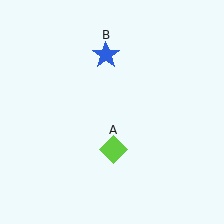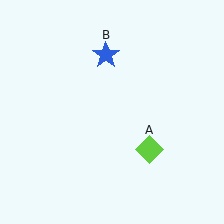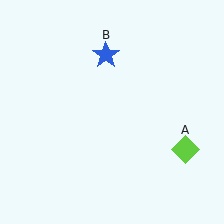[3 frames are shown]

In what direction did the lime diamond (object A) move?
The lime diamond (object A) moved right.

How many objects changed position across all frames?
1 object changed position: lime diamond (object A).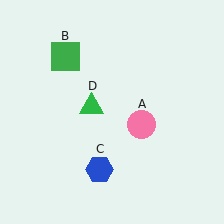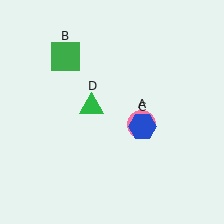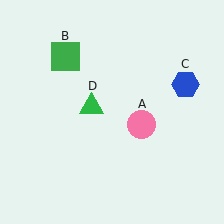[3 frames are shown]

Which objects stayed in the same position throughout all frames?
Pink circle (object A) and green square (object B) and green triangle (object D) remained stationary.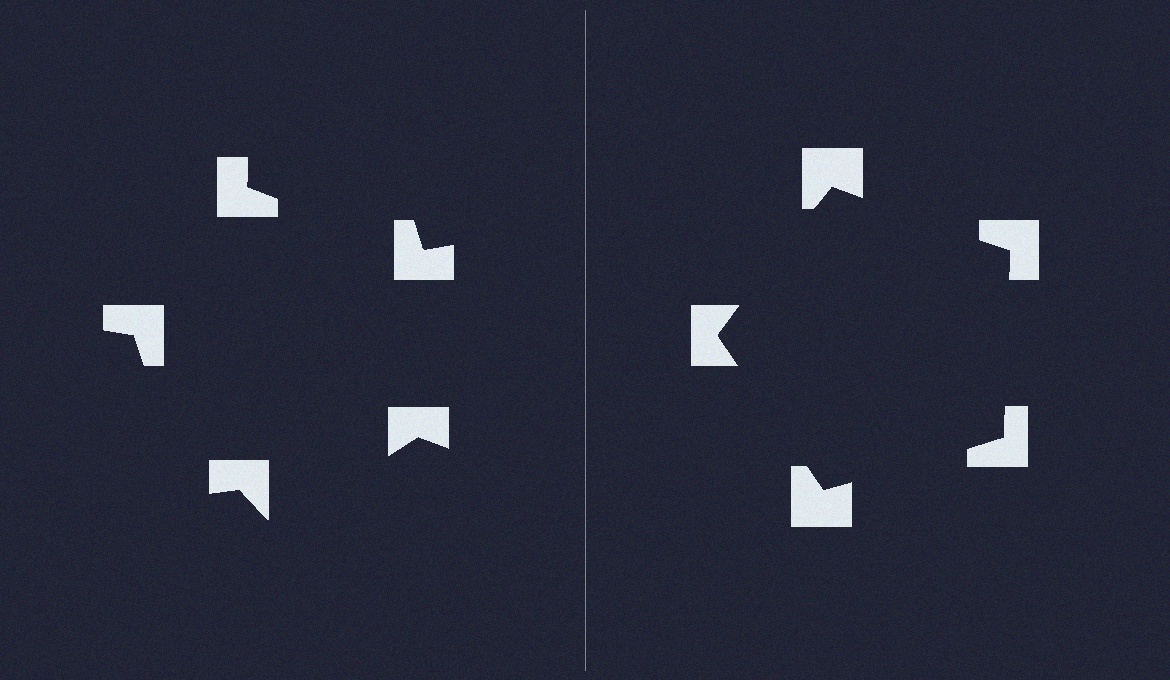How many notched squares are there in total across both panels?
10 — 5 on each side.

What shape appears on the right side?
An illusory pentagon.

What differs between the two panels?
The notched squares are positioned identically on both sides; only the wedge orientations differ. On the right they align to a pentagon; on the left they are misaligned.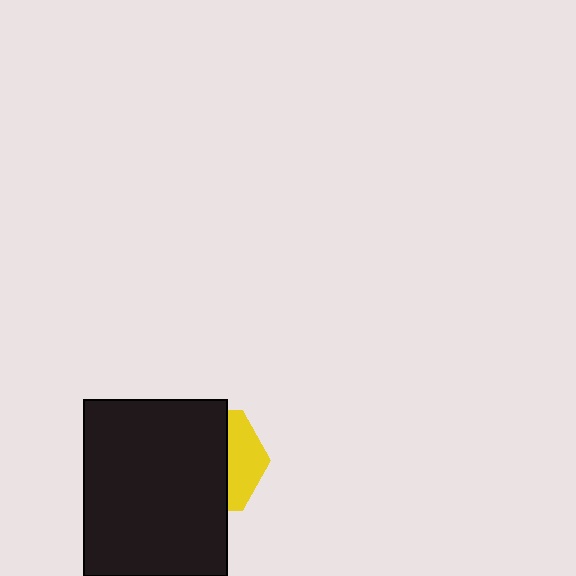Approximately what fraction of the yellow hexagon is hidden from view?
Roughly 66% of the yellow hexagon is hidden behind the black rectangle.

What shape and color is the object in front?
The object in front is a black rectangle.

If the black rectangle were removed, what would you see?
You would see the complete yellow hexagon.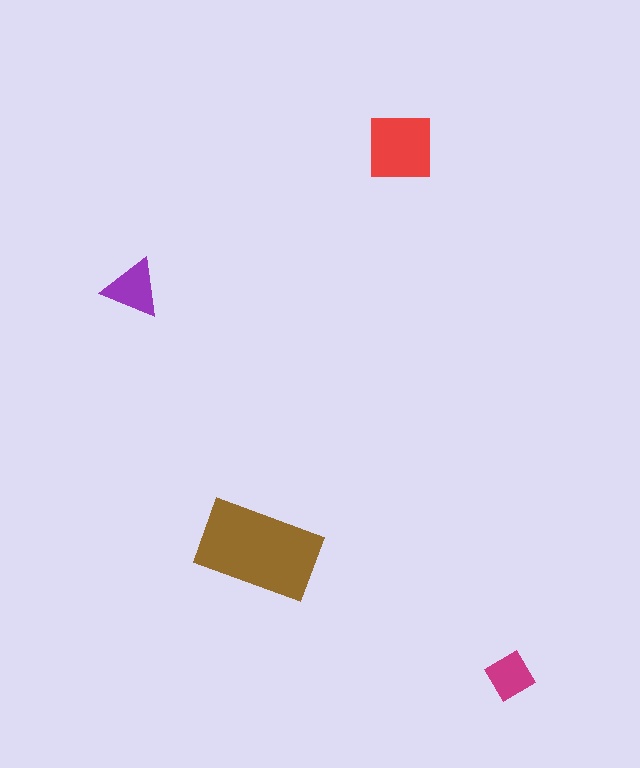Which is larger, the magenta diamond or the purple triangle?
The purple triangle.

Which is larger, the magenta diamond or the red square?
The red square.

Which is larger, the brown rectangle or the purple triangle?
The brown rectangle.